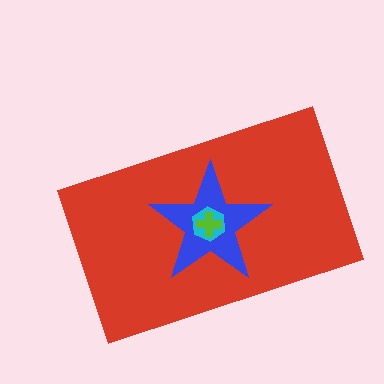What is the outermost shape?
The red rectangle.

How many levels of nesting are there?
4.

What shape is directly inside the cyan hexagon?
The lime cross.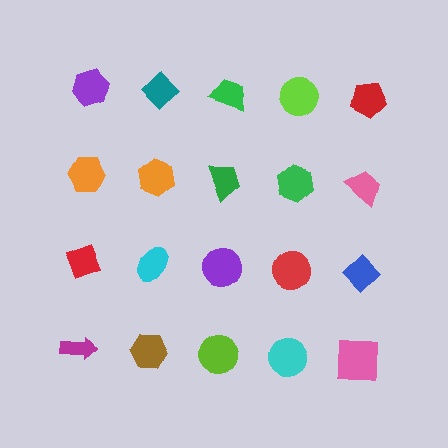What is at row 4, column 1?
A magenta arrow.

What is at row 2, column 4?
A green hexagon.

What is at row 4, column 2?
A brown hexagon.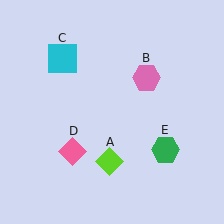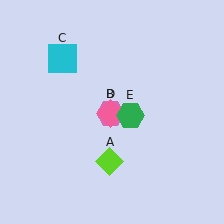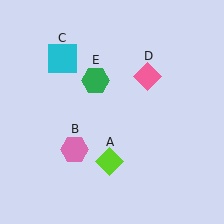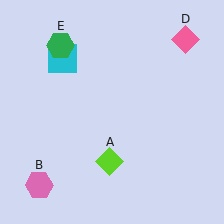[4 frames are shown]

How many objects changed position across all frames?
3 objects changed position: pink hexagon (object B), pink diamond (object D), green hexagon (object E).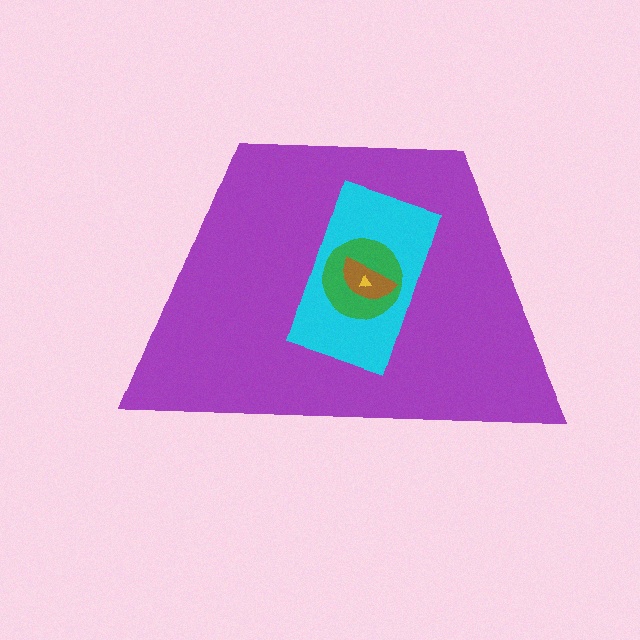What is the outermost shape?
The purple trapezoid.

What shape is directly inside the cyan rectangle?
The green circle.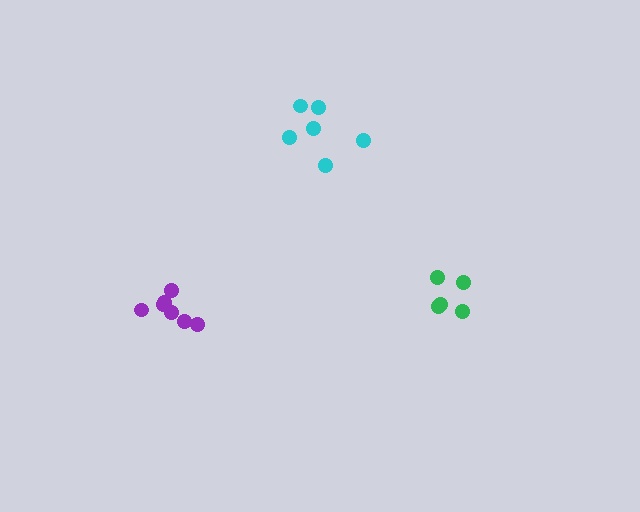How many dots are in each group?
Group 1: 5 dots, Group 2: 7 dots, Group 3: 6 dots (18 total).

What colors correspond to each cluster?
The clusters are colored: green, purple, cyan.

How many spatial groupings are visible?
There are 3 spatial groupings.